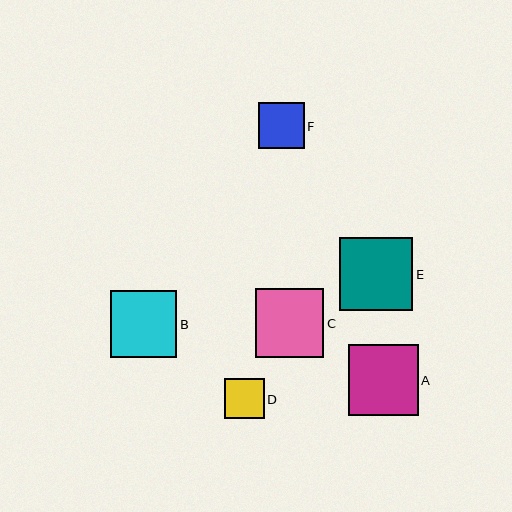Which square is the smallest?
Square D is the smallest with a size of approximately 39 pixels.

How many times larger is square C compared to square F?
Square C is approximately 1.5 times the size of square F.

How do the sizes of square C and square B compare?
Square C and square B are approximately the same size.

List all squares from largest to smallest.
From largest to smallest: E, A, C, B, F, D.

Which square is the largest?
Square E is the largest with a size of approximately 73 pixels.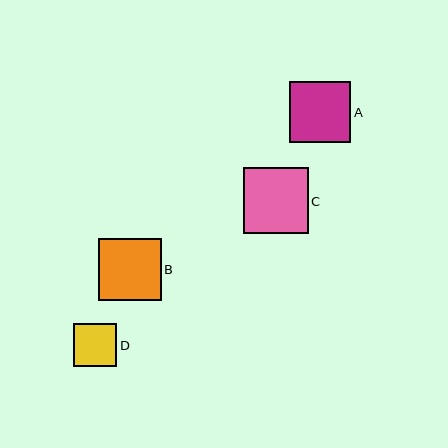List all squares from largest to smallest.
From largest to smallest: C, B, A, D.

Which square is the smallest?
Square D is the smallest with a size of approximately 43 pixels.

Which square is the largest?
Square C is the largest with a size of approximately 65 pixels.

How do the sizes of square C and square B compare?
Square C and square B are approximately the same size.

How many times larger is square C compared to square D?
Square C is approximately 1.5 times the size of square D.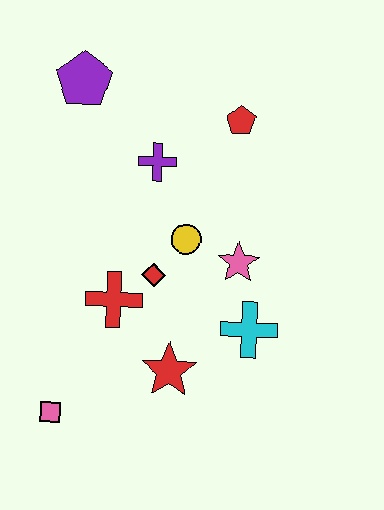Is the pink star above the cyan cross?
Yes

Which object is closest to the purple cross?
The yellow circle is closest to the purple cross.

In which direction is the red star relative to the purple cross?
The red star is below the purple cross.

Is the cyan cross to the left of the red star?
No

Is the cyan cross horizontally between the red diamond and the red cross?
No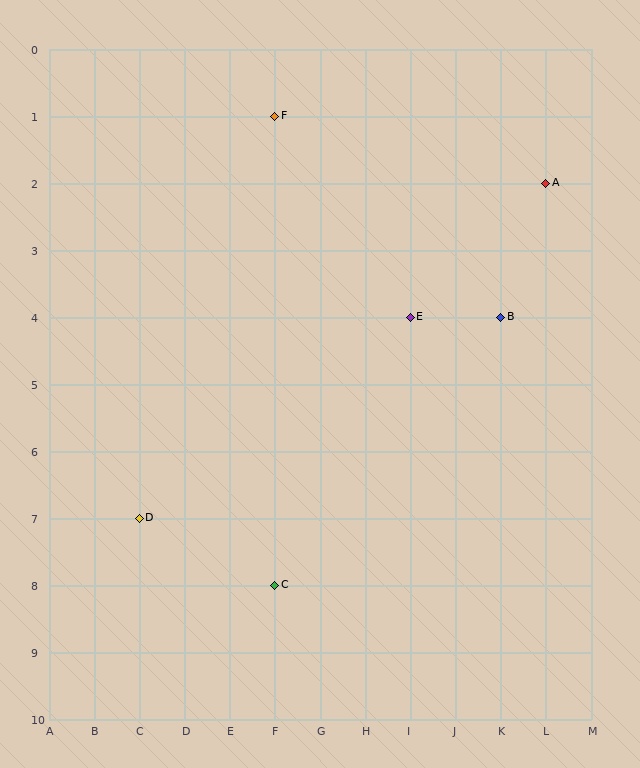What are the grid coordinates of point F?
Point F is at grid coordinates (F, 1).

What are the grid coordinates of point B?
Point B is at grid coordinates (K, 4).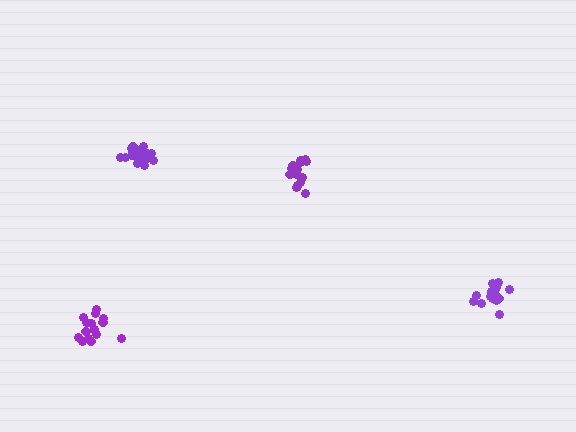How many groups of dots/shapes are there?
There are 4 groups.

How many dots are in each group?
Group 1: 15 dots, Group 2: 19 dots, Group 3: 20 dots, Group 4: 16 dots (70 total).